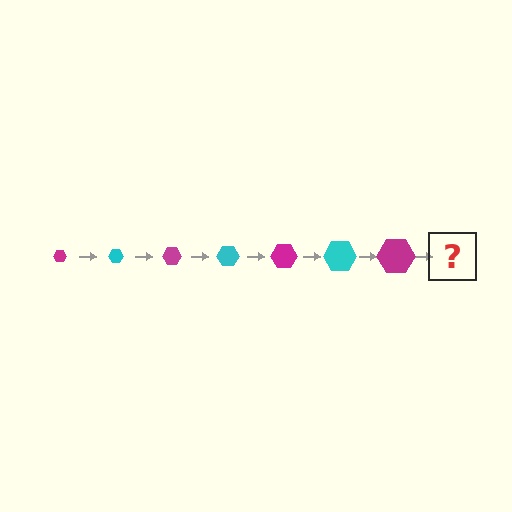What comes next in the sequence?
The next element should be a cyan hexagon, larger than the previous one.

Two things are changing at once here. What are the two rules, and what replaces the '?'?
The two rules are that the hexagon grows larger each step and the color cycles through magenta and cyan. The '?' should be a cyan hexagon, larger than the previous one.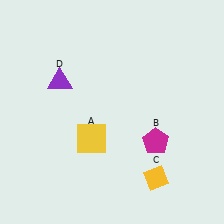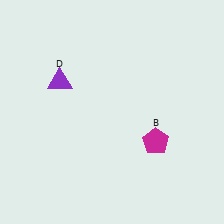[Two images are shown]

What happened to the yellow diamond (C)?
The yellow diamond (C) was removed in Image 2. It was in the bottom-right area of Image 1.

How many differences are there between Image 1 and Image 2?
There are 2 differences between the two images.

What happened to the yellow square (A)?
The yellow square (A) was removed in Image 2. It was in the bottom-left area of Image 1.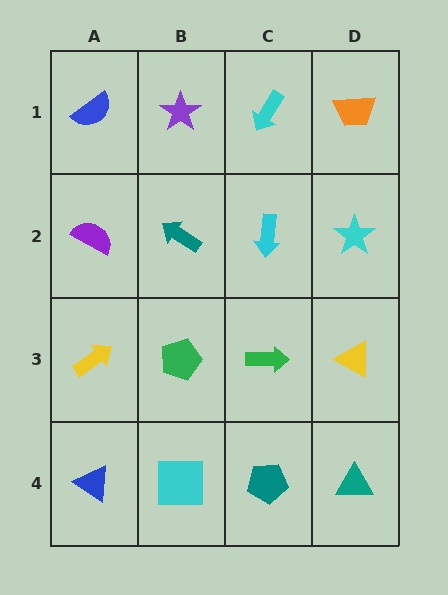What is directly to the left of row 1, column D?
A cyan arrow.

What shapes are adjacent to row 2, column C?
A cyan arrow (row 1, column C), a green arrow (row 3, column C), a teal arrow (row 2, column B), a cyan star (row 2, column D).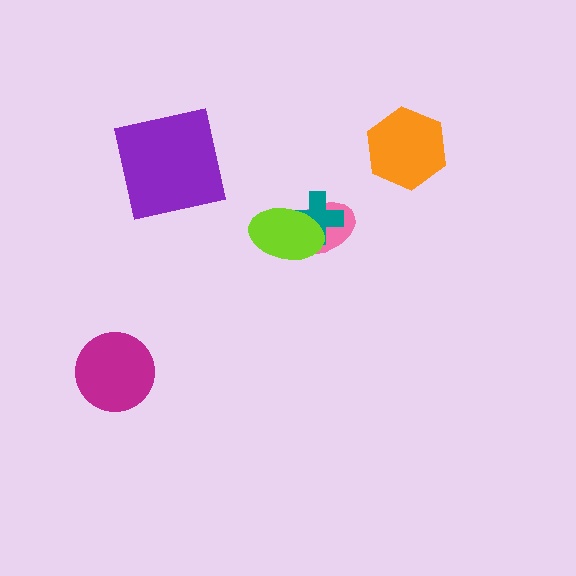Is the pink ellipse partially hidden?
Yes, it is partially covered by another shape.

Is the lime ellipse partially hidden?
No, no other shape covers it.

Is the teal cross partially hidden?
Yes, it is partially covered by another shape.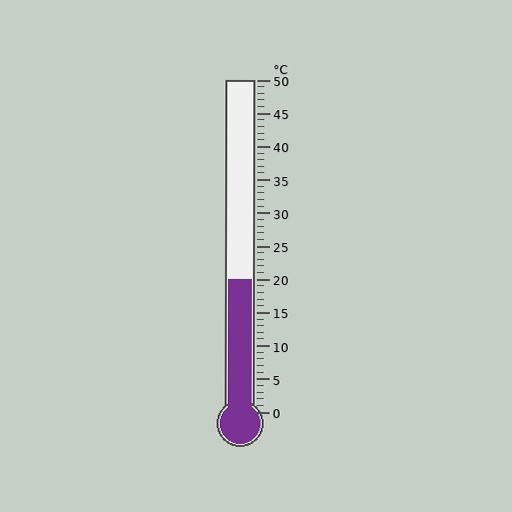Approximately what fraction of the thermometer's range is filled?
The thermometer is filled to approximately 40% of its range.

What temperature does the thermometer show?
The thermometer shows approximately 20°C.